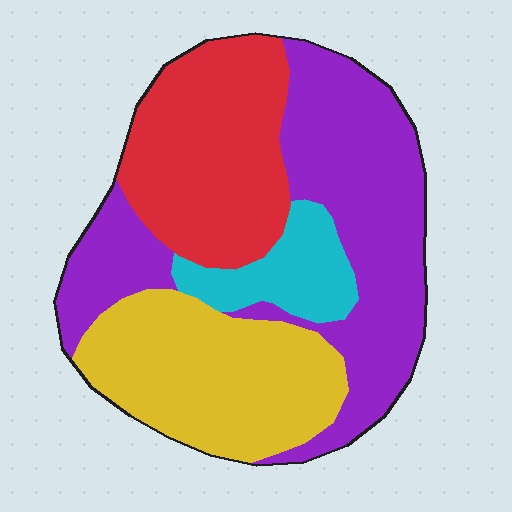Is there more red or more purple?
Purple.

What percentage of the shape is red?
Red takes up between a quarter and a half of the shape.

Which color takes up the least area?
Cyan, at roughly 10%.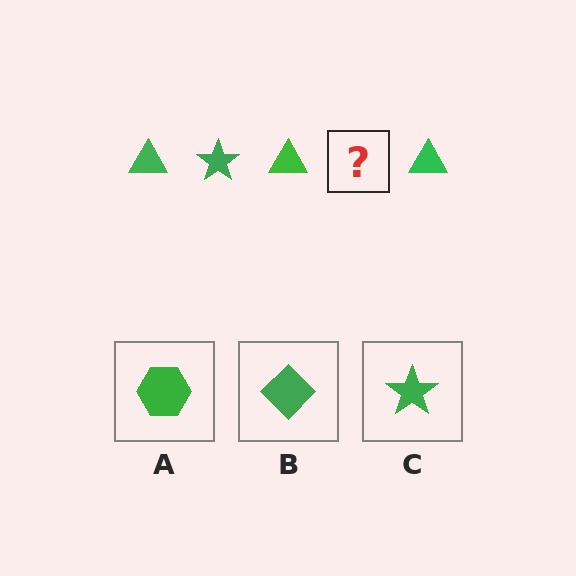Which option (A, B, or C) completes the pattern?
C.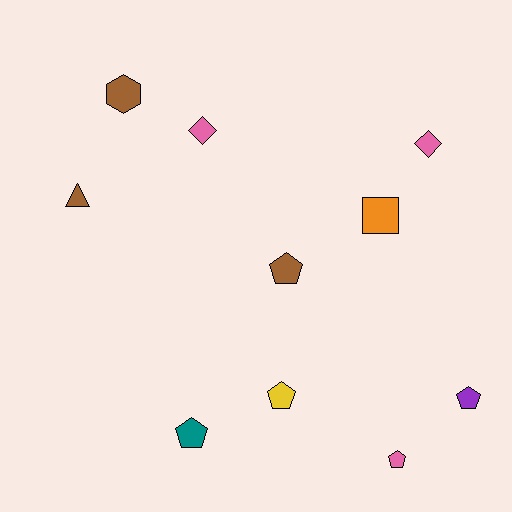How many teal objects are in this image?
There is 1 teal object.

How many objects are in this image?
There are 10 objects.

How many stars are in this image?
There are no stars.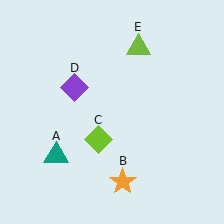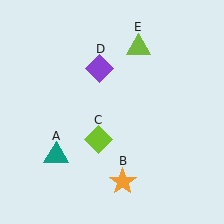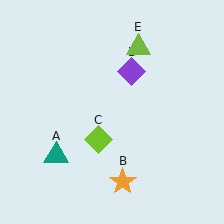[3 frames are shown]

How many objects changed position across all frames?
1 object changed position: purple diamond (object D).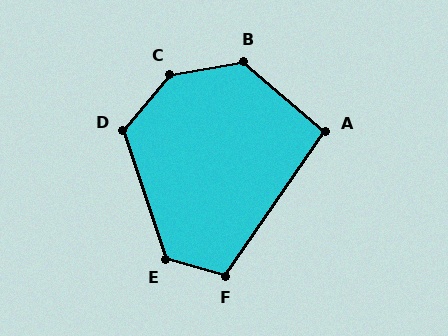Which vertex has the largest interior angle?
C, at approximately 140 degrees.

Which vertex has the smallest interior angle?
A, at approximately 96 degrees.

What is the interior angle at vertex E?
Approximately 124 degrees (obtuse).